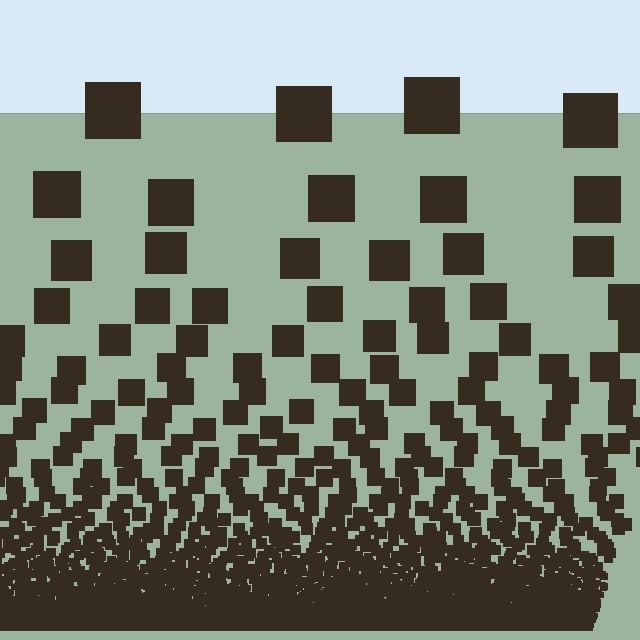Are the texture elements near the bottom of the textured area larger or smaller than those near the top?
Smaller. The gradient is inverted — elements near the bottom are smaller and denser.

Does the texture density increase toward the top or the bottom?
Density increases toward the bottom.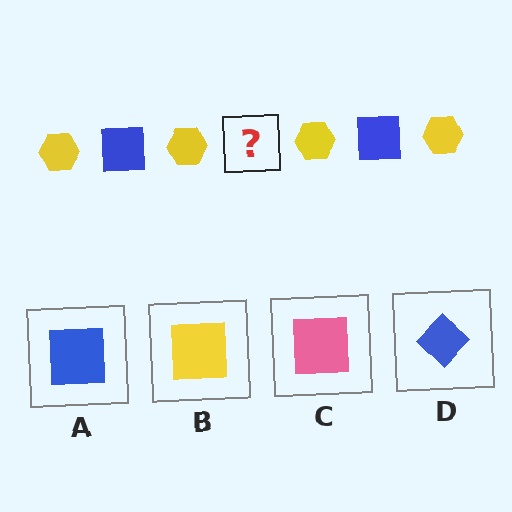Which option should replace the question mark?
Option A.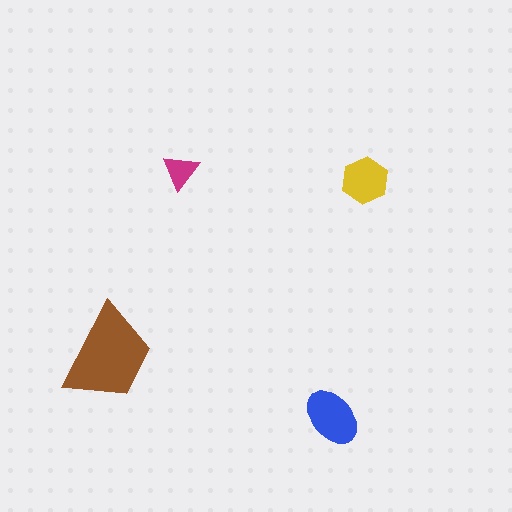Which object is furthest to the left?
The brown trapezoid is leftmost.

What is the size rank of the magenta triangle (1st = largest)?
4th.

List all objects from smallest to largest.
The magenta triangle, the yellow hexagon, the blue ellipse, the brown trapezoid.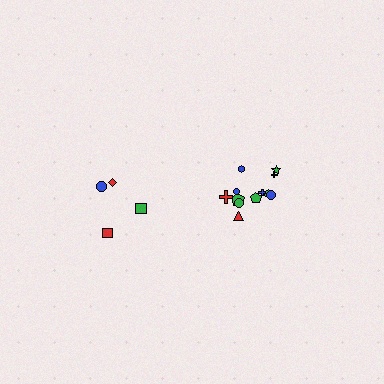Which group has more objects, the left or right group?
The right group.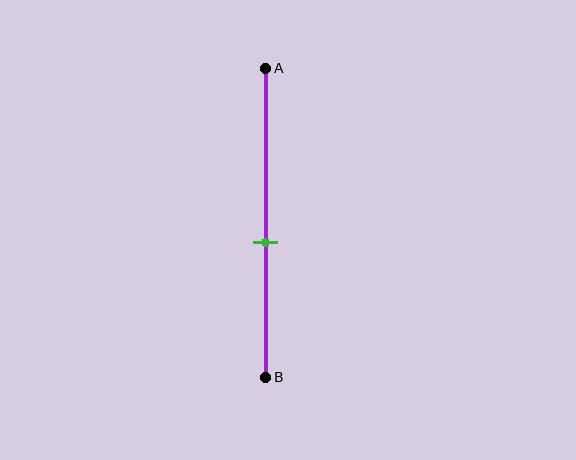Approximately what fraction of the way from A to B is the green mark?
The green mark is approximately 55% of the way from A to B.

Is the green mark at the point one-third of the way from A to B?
No, the mark is at about 55% from A, not at the 33% one-third point.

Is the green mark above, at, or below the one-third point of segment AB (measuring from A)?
The green mark is below the one-third point of segment AB.